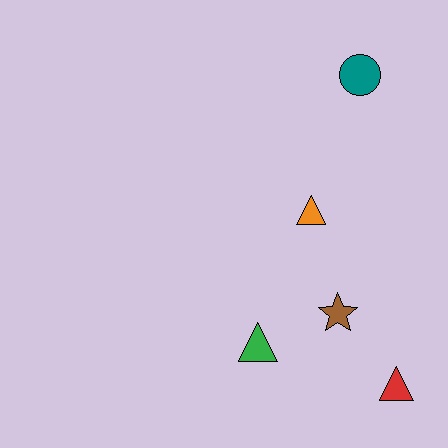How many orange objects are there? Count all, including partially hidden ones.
There is 1 orange object.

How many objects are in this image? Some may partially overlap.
There are 5 objects.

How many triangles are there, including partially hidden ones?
There are 3 triangles.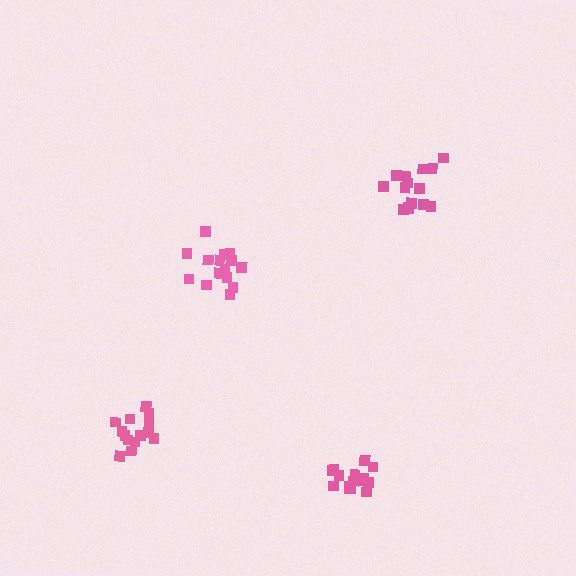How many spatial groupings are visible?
There are 4 spatial groupings.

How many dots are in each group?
Group 1: 14 dots, Group 2: 15 dots, Group 3: 16 dots, Group 4: 14 dots (59 total).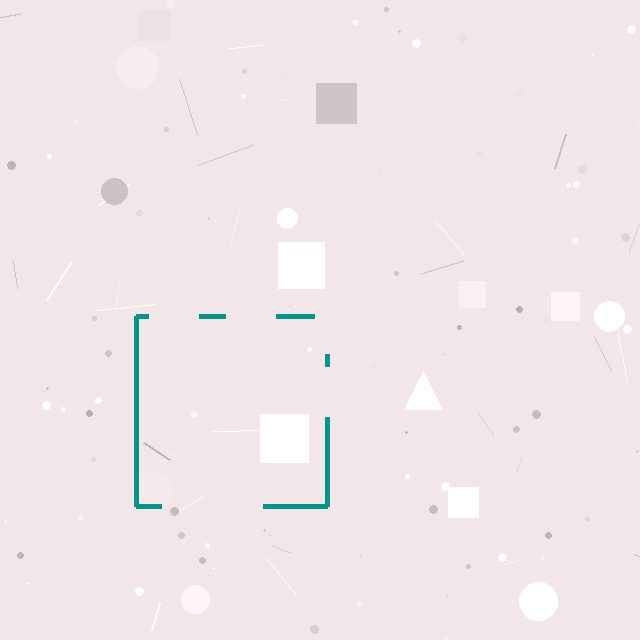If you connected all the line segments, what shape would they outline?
They would outline a square.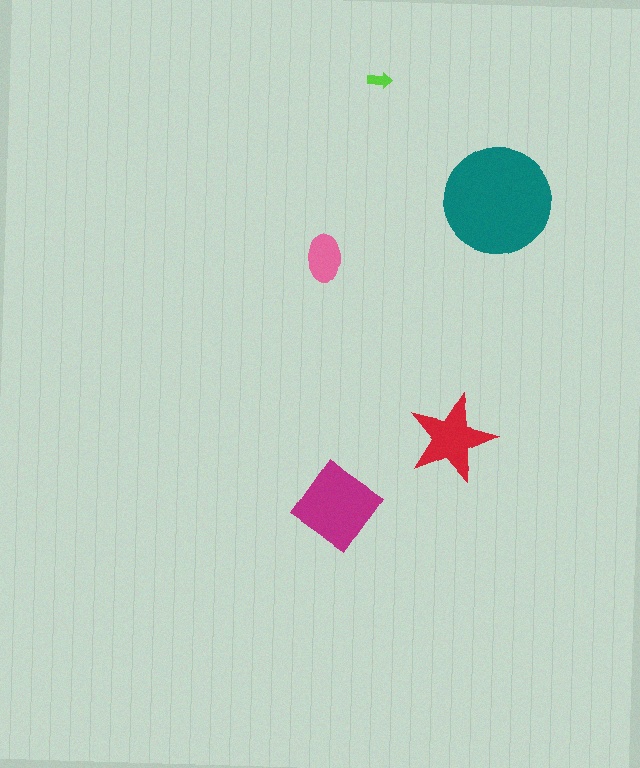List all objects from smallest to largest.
The lime arrow, the pink ellipse, the red star, the magenta diamond, the teal circle.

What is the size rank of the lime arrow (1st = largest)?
5th.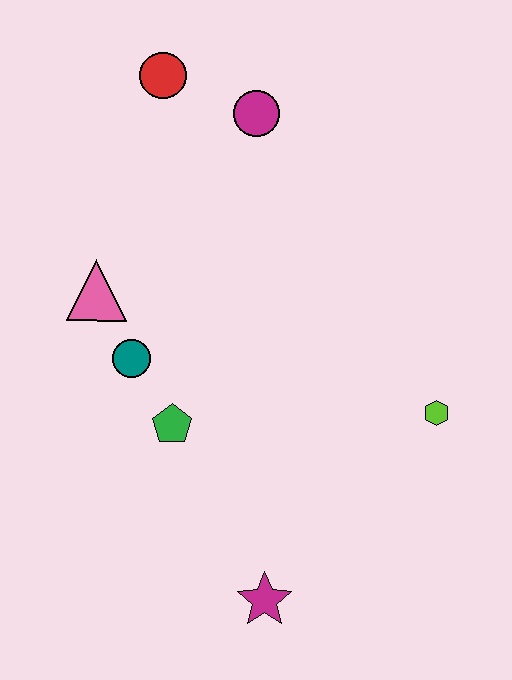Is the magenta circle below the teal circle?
No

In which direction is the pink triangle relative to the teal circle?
The pink triangle is above the teal circle.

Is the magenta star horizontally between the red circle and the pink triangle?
No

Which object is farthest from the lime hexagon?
The red circle is farthest from the lime hexagon.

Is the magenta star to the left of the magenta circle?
No